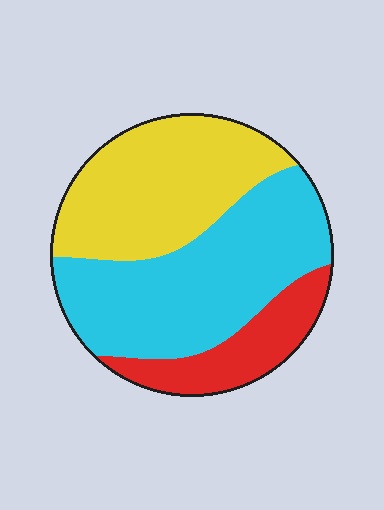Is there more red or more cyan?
Cyan.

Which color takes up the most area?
Cyan, at roughly 45%.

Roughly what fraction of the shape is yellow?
Yellow takes up about three eighths (3/8) of the shape.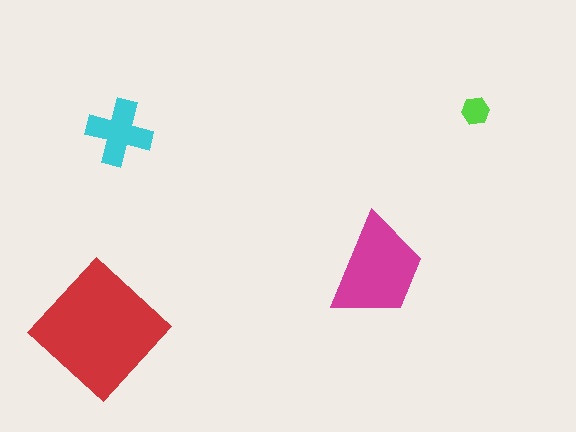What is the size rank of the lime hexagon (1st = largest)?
4th.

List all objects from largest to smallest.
The red diamond, the magenta trapezoid, the cyan cross, the lime hexagon.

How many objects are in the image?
There are 4 objects in the image.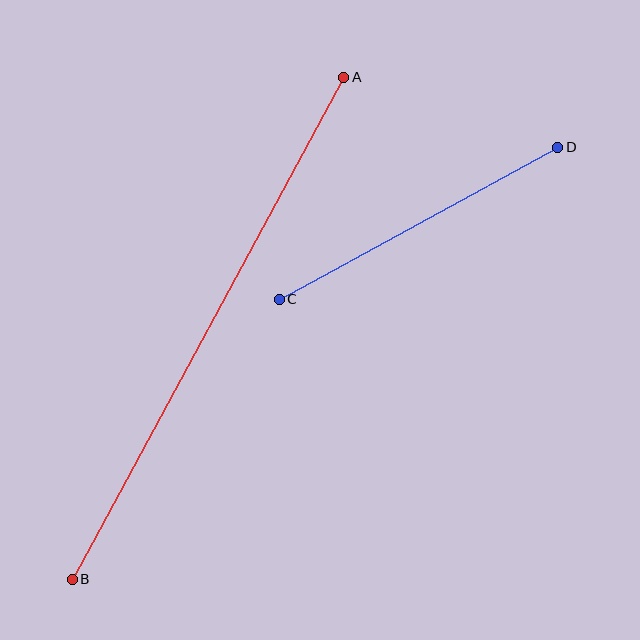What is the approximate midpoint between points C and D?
The midpoint is at approximately (419, 223) pixels.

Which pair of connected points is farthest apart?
Points A and B are farthest apart.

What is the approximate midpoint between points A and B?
The midpoint is at approximately (208, 328) pixels.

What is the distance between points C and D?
The distance is approximately 317 pixels.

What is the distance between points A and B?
The distance is approximately 571 pixels.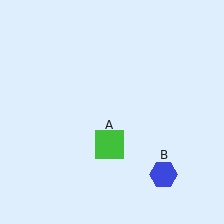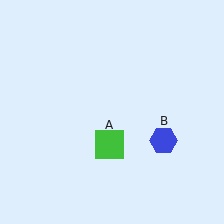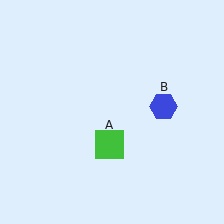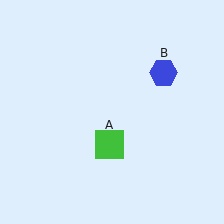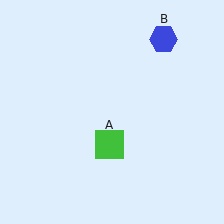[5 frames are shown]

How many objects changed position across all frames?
1 object changed position: blue hexagon (object B).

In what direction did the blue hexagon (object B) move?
The blue hexagon (object B) moved up.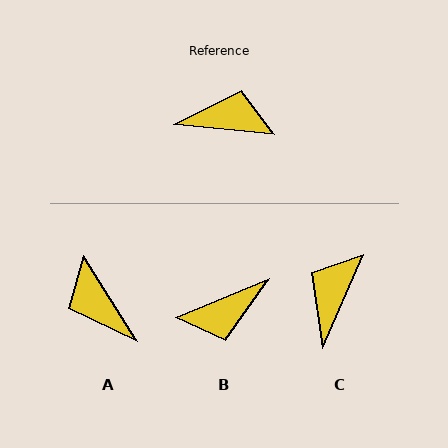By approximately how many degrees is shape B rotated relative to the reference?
Approximately 152 degrees clockwise.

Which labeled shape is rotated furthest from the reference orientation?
B, about 152 degrees away.